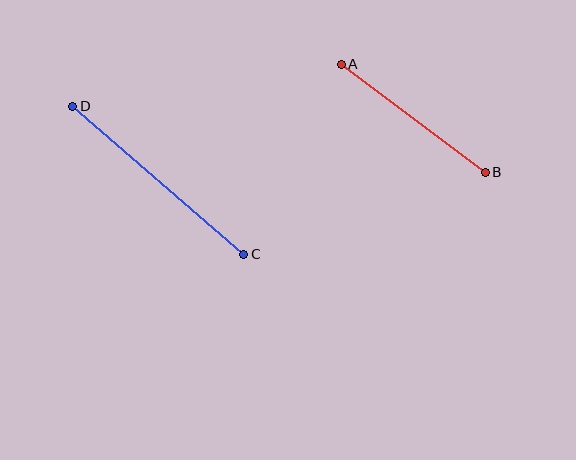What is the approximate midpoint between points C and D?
The midpoint is at approximately (158, 180) pixels.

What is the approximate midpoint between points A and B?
The midpoint is at approximately (413, 118) pixels.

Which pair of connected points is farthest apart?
Points C and D are farthest apart.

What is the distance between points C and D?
The distance is approximately 226 pixels.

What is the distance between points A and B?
The distance is approximately 180 pixels.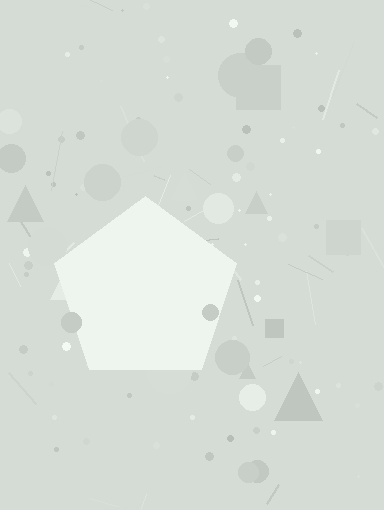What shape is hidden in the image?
A pentagon is hidden in the image.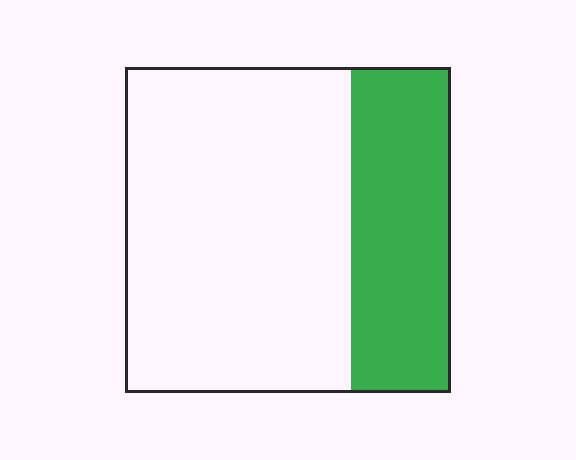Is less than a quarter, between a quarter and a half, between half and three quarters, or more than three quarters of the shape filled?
Between a quarter and a half.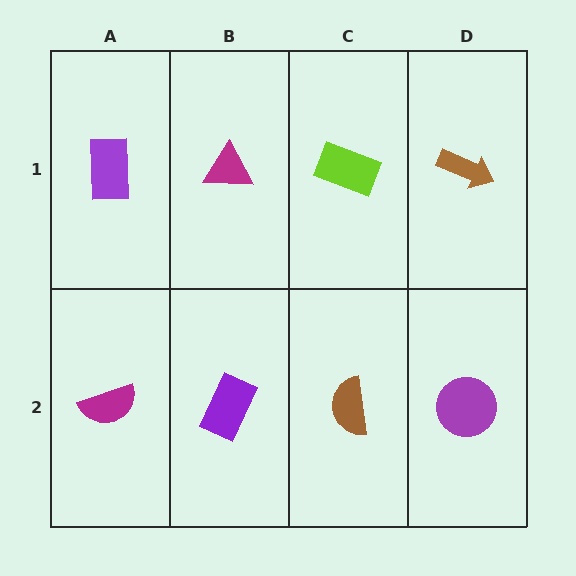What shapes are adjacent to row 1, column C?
A brown semicircle (row 2, column C), a magenta triangle (row 1, column B), a brown arrow (row 1, column D).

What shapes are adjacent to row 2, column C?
A lime rectangle (row 1, column C), a purple rectangle (row 2, column B), a purple circle (row 2, column D).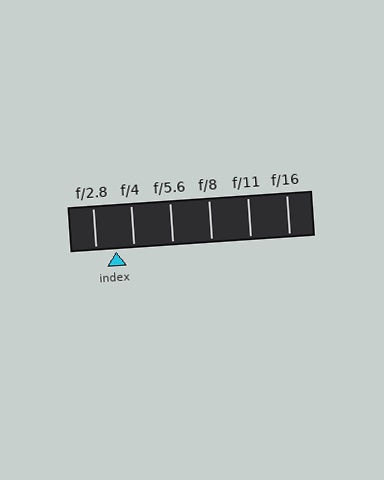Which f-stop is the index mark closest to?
The index mark is closest to f/4.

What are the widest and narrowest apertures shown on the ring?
The widest aperture shown is f/2.8 and the narrowest is f/16.